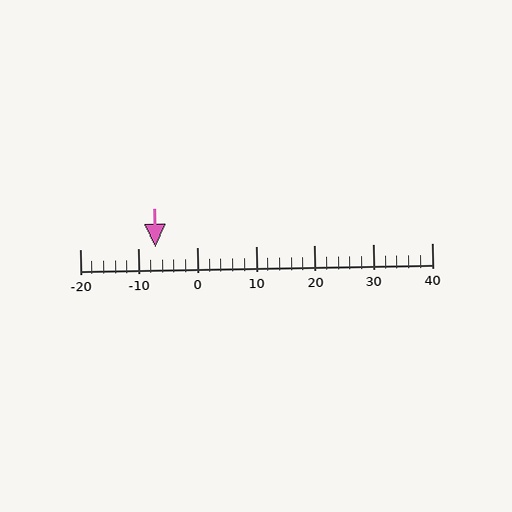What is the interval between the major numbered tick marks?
The major tick marks are spaced 10 units apart.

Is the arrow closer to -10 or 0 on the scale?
The arrow is closer to -10.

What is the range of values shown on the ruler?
The ruler shows values from -20 to 40.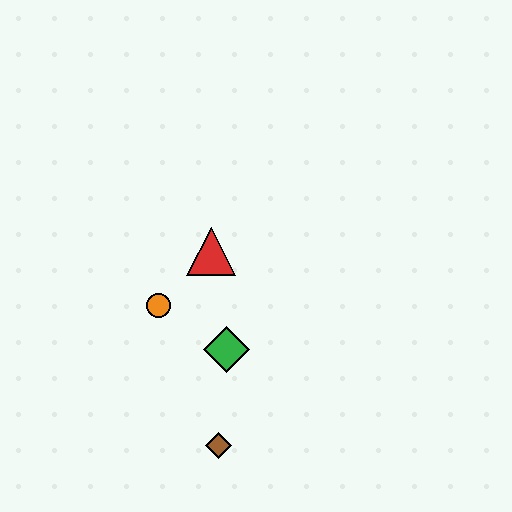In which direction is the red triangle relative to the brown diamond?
The red triangle is above the brown diamond.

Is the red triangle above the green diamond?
Yes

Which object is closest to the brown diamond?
The green diamond is closest to the brown diamond.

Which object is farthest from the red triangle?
The brown diamond is farthest from the red triangle.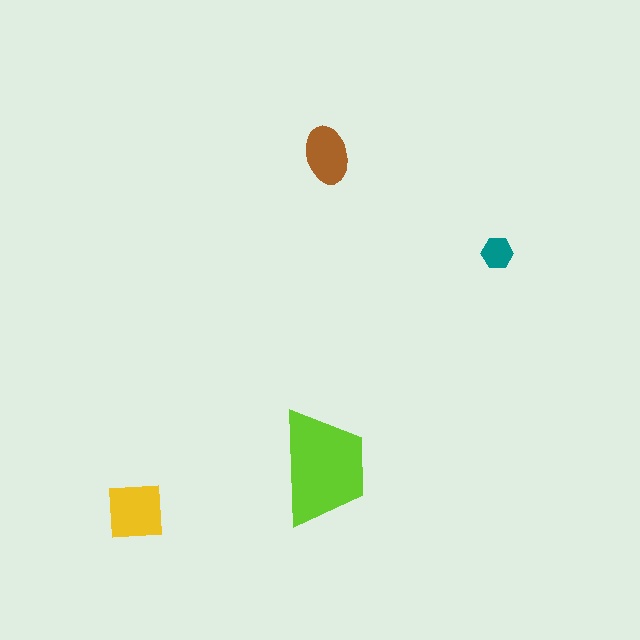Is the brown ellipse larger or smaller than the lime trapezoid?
Smaller.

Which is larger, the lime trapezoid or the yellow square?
The lime trapezoid.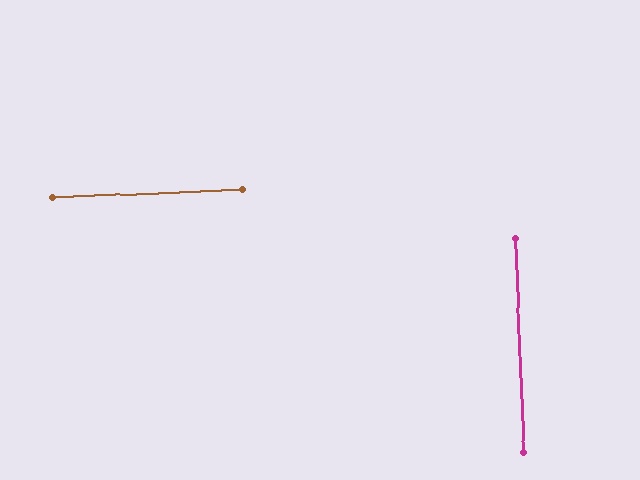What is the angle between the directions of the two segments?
Approximately 90 degrees.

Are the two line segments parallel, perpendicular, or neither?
Perpendicular — they meet at approximately 90°.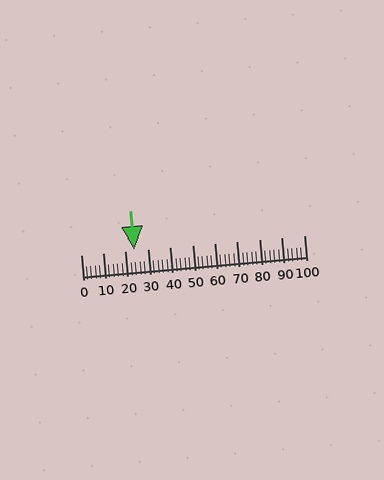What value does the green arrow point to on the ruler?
The green arrow points to approximately 24.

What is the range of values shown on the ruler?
The ruler shows values from 0 to 100.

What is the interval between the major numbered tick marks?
The major tick marks are spaced 10 units apart.